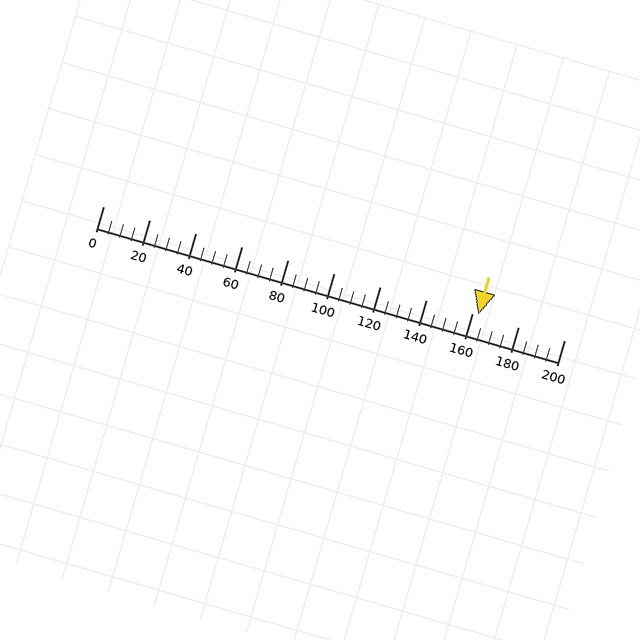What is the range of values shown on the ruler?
The ruler shows values from 0 to 200.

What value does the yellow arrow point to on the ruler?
The yellow arrow points to approximately 162.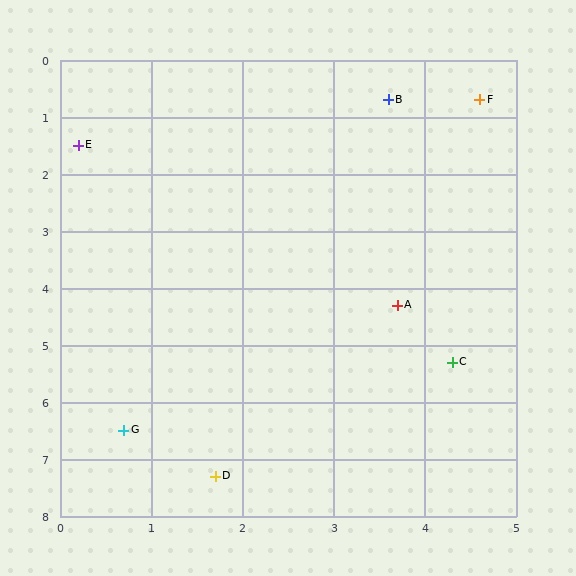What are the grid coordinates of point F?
Point F is at approximately (4.6, 0.7).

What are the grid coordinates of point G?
Point G is at approximately (0.7, 6.5).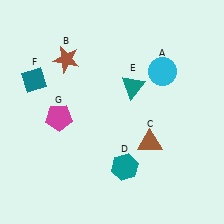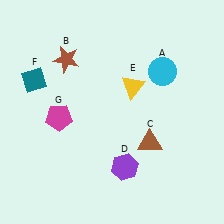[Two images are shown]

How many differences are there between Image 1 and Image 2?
There are 2 differences between the two images.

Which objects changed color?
D changed from teal to purple. E changed from teal to yellow.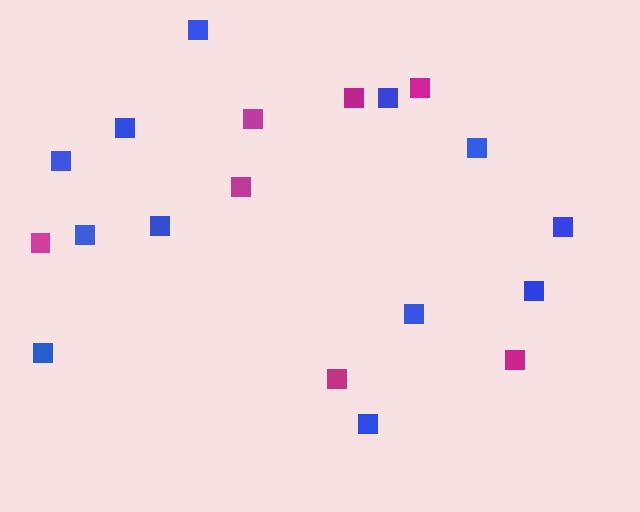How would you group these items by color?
There are 2 groups: one group of blue squares (12) and one group of magenta squares (7).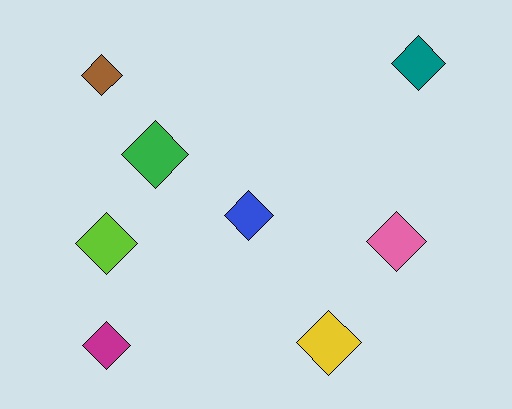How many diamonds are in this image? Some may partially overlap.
There are 8 diamonds.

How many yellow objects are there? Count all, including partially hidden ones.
There is 1 yellow object.